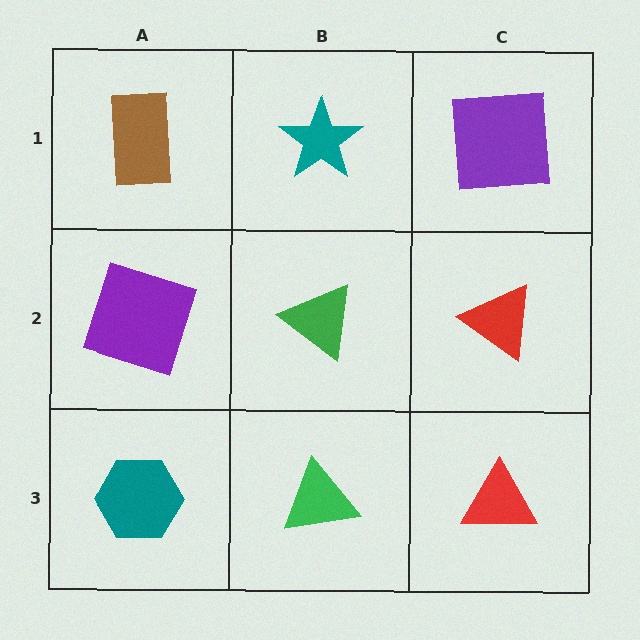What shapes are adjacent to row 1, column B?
A green triangle (row 2, column B), a brown rectangle (row 1, column A), a purple square (row 1, column C).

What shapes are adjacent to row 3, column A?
A purple square (row 2, column A), a green triangle (row 3, column B).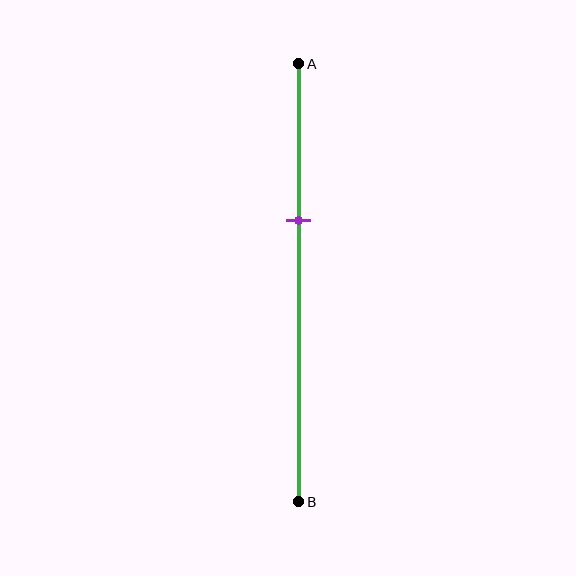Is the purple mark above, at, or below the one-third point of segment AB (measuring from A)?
The purple mark is approximately at the one-third point of segment AB.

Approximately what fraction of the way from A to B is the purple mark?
The purple mark is approximately 35% of the way from A to B.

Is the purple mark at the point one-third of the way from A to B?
Yes, the mark is approximately at the one-third point.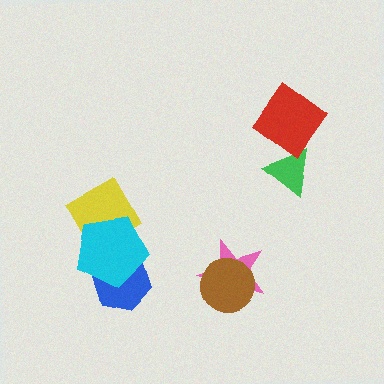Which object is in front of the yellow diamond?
The cyan pentagon is in front of the yellow diamond.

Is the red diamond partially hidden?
No, no other shape covers it.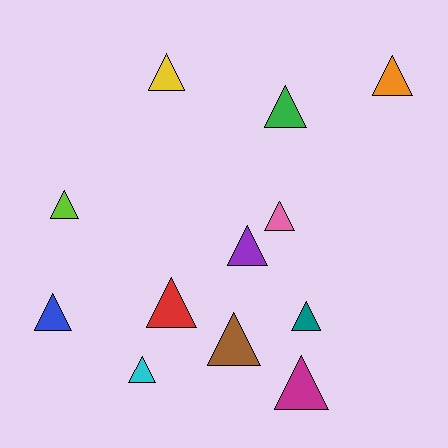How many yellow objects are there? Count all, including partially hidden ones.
There is 1 yellow object.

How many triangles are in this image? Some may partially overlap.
There are 12 triangles.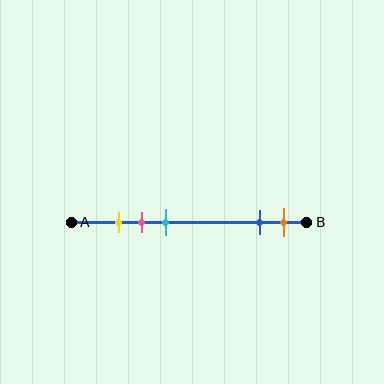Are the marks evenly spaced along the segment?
No, the marks are not evenly spaced.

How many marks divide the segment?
There are 5 marks dividing the segment.